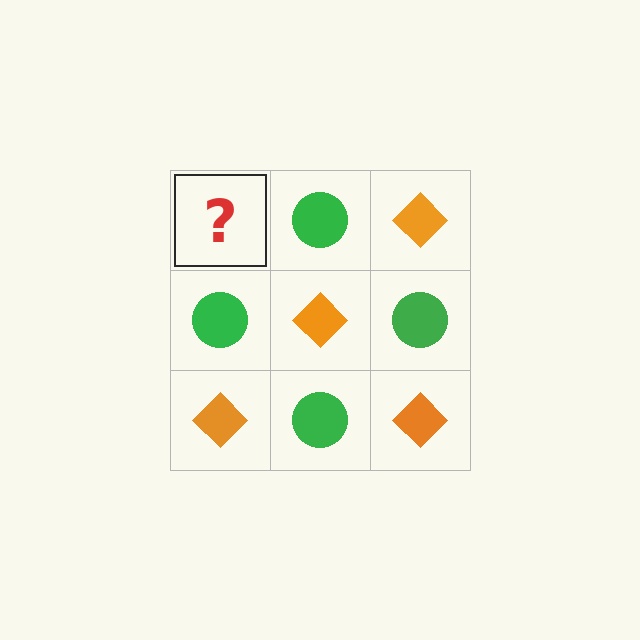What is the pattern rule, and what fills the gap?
The rule is that it alternates orange diamond and green circle in a checkerboard pattern. The gap should be filled with an orange diamond.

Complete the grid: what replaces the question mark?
The question mark should be replaced with an orange diamond.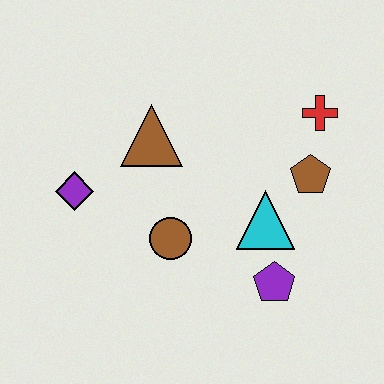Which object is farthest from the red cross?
The purple diamond is farthest from the red cross.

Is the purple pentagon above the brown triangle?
No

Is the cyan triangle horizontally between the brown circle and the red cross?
Yes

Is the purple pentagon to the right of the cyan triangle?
Yes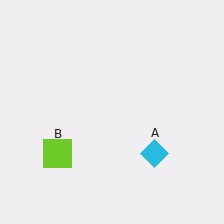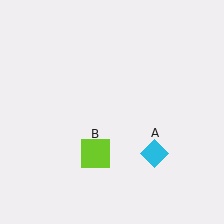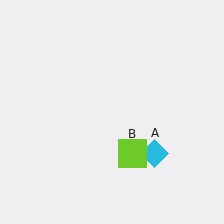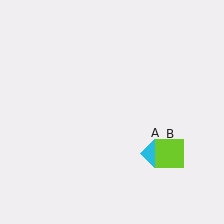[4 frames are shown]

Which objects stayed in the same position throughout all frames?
Cyan diamond (object A) remained stationary.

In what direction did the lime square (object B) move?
The lime square (object B) moved right.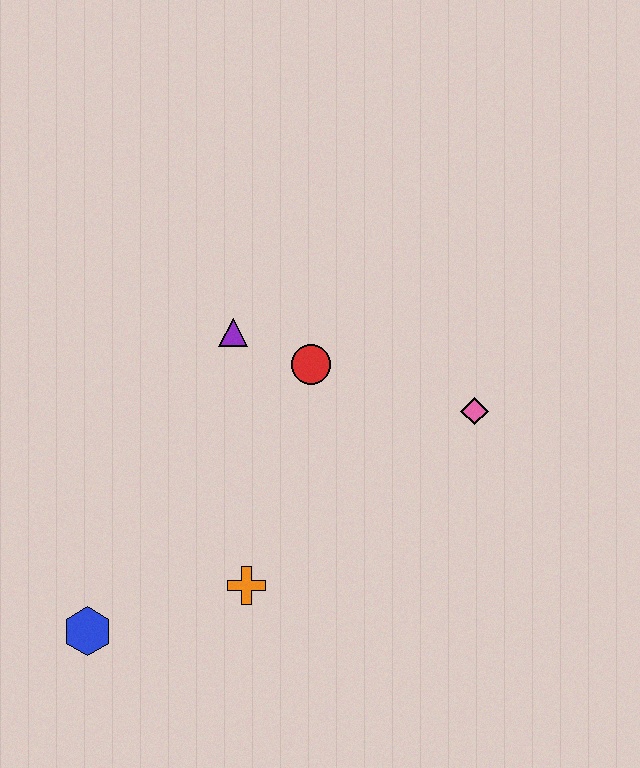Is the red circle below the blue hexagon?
No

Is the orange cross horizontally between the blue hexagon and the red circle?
Yes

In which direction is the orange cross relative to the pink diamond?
The orange cross is to the left of the pink diamond.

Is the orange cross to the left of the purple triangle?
No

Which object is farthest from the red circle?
The blue hexagon is farthest from the red circle.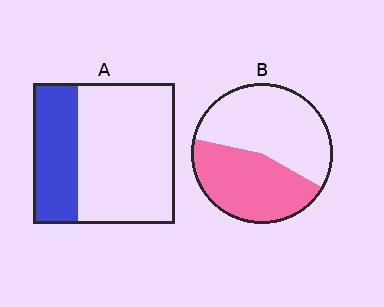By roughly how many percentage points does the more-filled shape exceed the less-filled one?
By roughly 15 percentage points (B over A).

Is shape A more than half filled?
No.